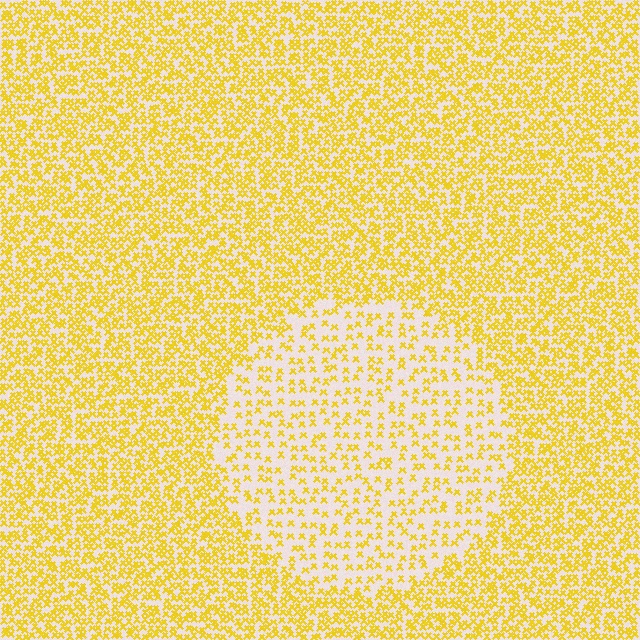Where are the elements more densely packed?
The elements are more densely packed outside the circle boundary.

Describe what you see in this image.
The image contains small yellow elements arranged at two different densities. A circle-shaped region is visible where the elements are less densely packed than the surrounding area.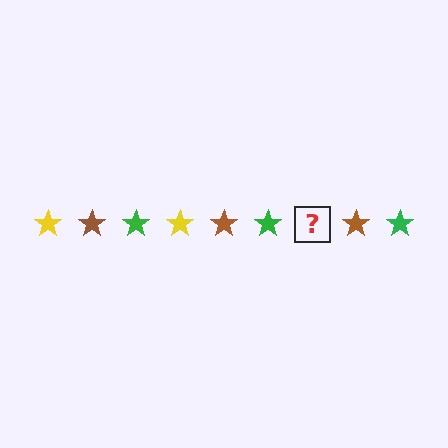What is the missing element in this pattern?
The missing element is a yellow star.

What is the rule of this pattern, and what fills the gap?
The rule is that the pattern cycles through yellow, brown, green stars. The gap should be filled with a yellow star.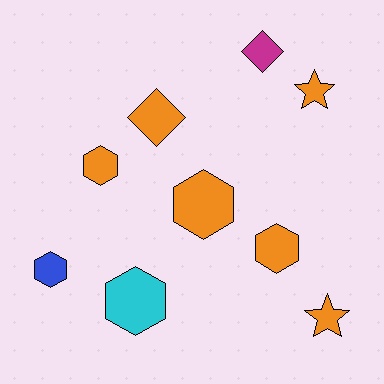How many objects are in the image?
There are 9 objects.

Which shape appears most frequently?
Hexagon, with 5 objects.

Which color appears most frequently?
Orange, with 6 objects.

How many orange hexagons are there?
There are 3 orange hexagons.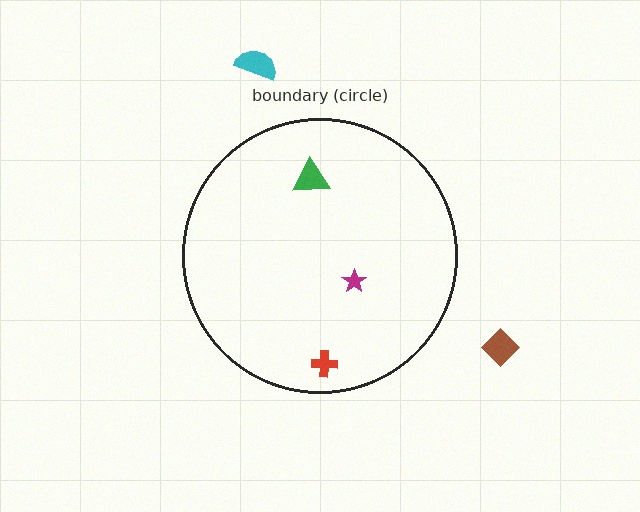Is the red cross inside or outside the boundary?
Inside.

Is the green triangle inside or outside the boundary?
Inside.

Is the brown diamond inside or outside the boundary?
Outside.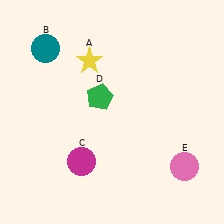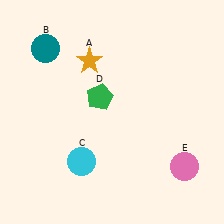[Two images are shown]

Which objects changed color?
A changed from yellow to orange. C changed from magenta to cyan.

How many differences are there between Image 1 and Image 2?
There are 2 differences between the two images.